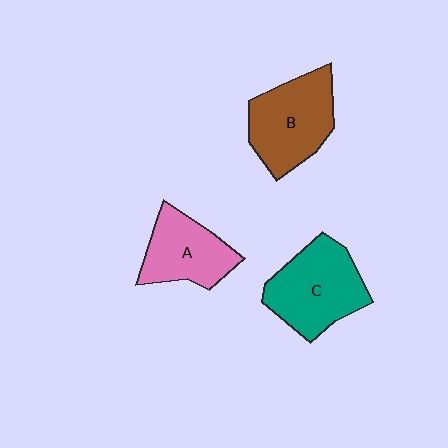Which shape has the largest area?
Shape C (teal).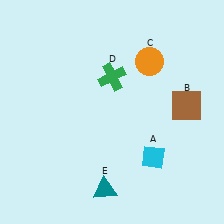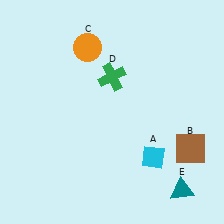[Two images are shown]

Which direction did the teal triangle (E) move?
The teal triangle (E) moved right.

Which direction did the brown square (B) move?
The brown square (B) moved down.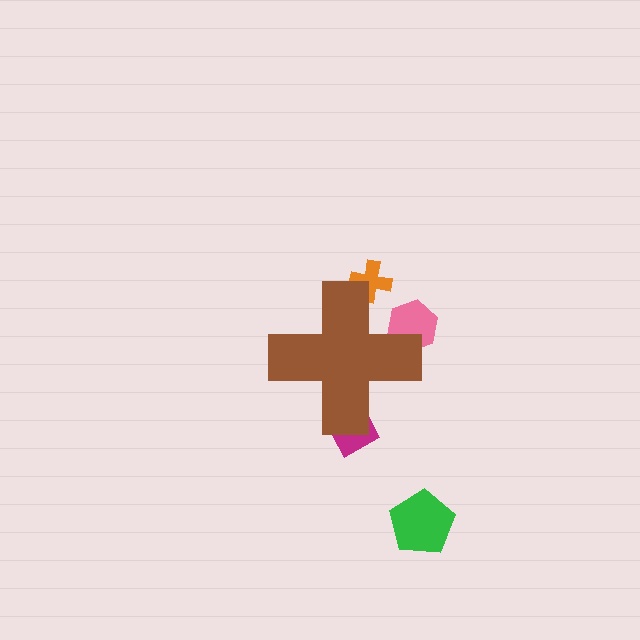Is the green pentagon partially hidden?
No, the green pentagon is fully visible.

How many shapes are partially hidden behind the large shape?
3 shapes are partially hidden.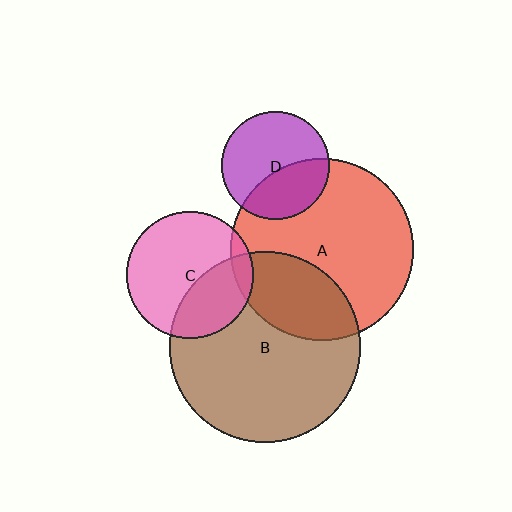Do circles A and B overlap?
Yes.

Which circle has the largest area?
Circle B (brown).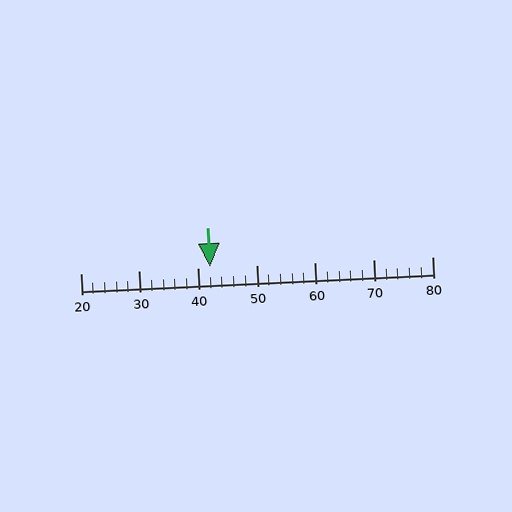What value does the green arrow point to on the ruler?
The green arrow points to approximately 42.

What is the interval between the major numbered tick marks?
The major tick marks are spaced 10 units apart.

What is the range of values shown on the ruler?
The ruler shows values from 20 to 80.